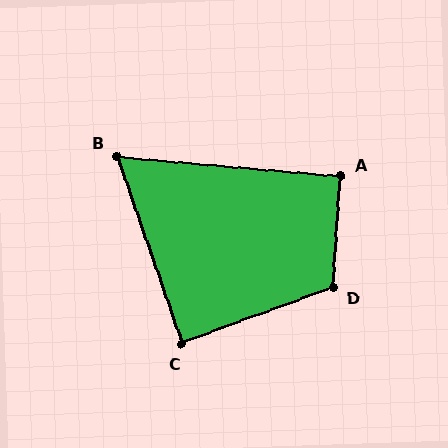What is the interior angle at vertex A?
Approximately 91 degrees (approximately right).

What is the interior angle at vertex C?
Approximately 89 degrees (approximately right).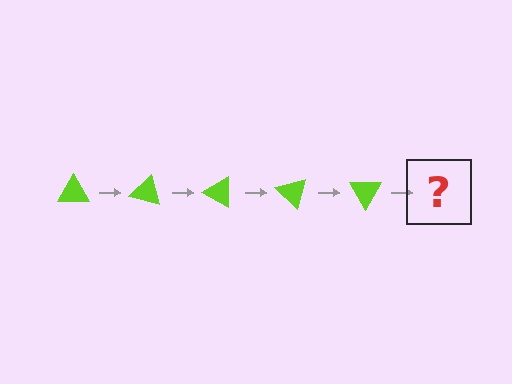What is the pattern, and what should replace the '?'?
The pattern is that the triangle rotates 15 degrees each step. The '?' should be a lime triangle rotated 75 degrees.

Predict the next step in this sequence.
The next step is a lime triangle rotated 75 degrees.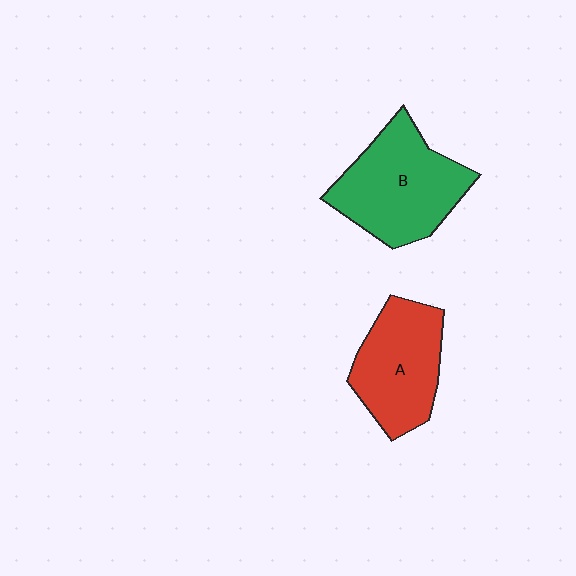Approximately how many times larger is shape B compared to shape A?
Approximately 1.2 times.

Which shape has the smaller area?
Shape A (red).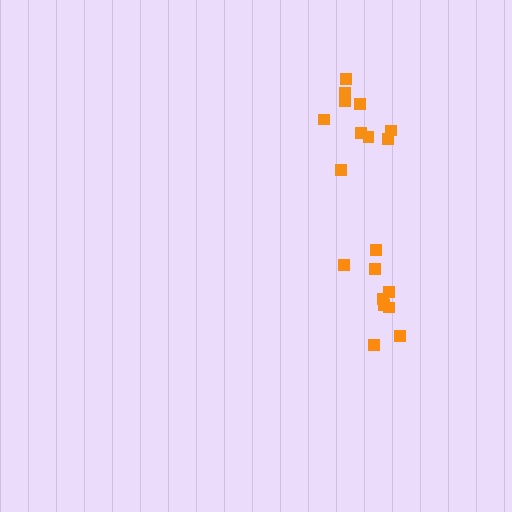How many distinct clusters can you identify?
There are 2 distinct clusters.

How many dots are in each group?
Group 1: 9 dots, Group 2: 10 dots (19 total).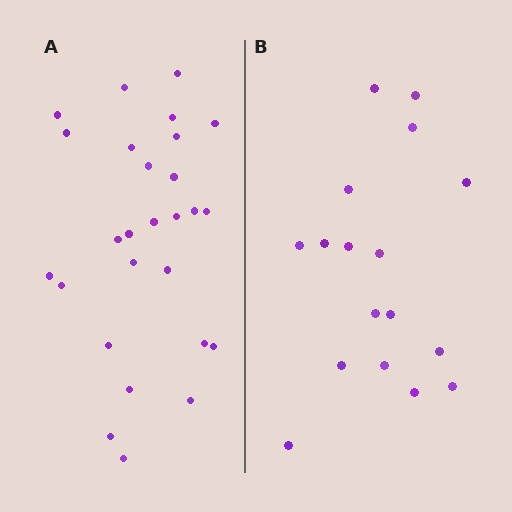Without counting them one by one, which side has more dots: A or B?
Region A (the left region) has more dots.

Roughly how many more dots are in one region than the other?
Region A has roughly 10 or so more dots than region B.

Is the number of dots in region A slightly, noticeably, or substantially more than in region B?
Region A has substantially more. The ratio is roughly 1.6 to 1.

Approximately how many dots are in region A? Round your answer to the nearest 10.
About 30 dots. (The exact count is 27, which rounds to 30.)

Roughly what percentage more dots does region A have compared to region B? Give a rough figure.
About 60% more.